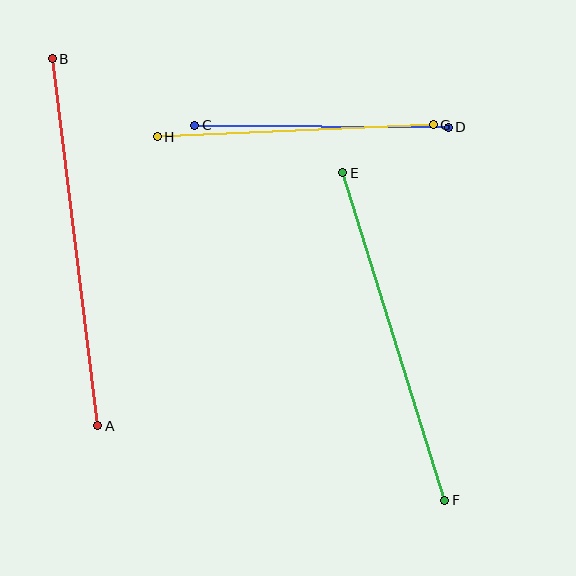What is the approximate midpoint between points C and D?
The midpoint is at approximately (322, 126) pixels.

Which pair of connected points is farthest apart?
Points A and B are farthest apart.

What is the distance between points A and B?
The distance is approximately 370 pixels.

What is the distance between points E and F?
The distance is approximately 343 pixels.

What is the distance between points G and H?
The distance is approximately 276 pixels.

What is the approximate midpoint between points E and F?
The midpoint is at approximately (394, 336) pixels.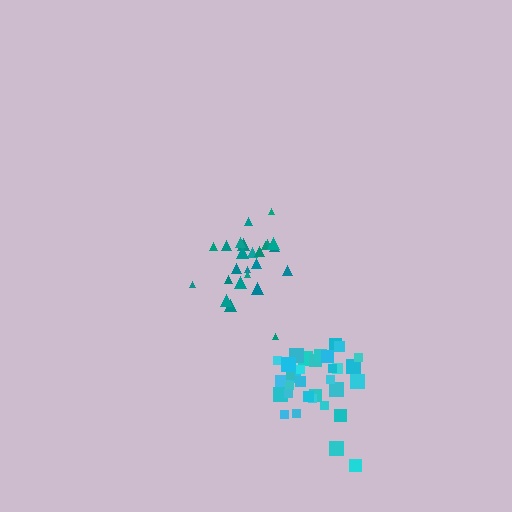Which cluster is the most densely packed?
Cyan.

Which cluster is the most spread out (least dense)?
Teal.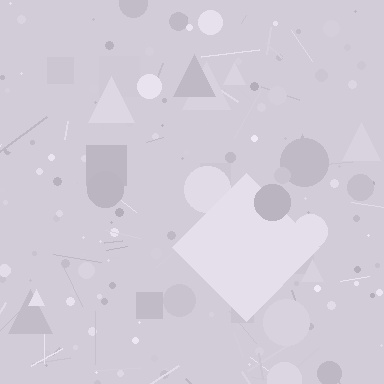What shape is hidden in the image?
A diamond is hidden in the image.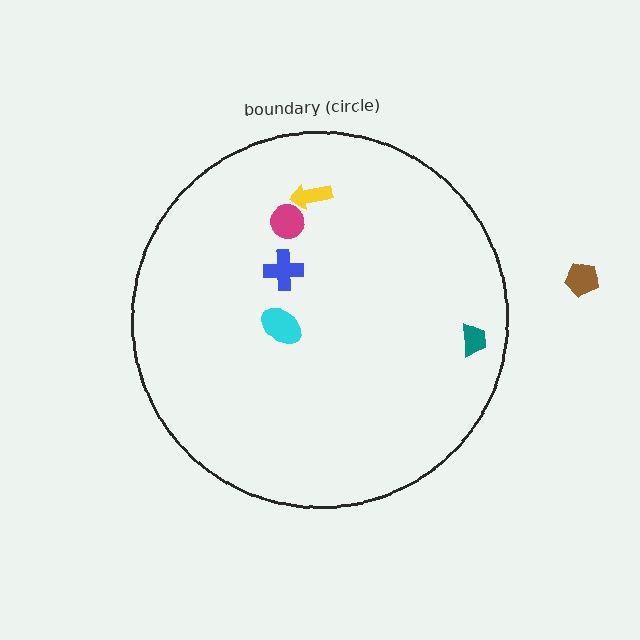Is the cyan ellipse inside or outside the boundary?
Inside.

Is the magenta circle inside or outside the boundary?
Inside.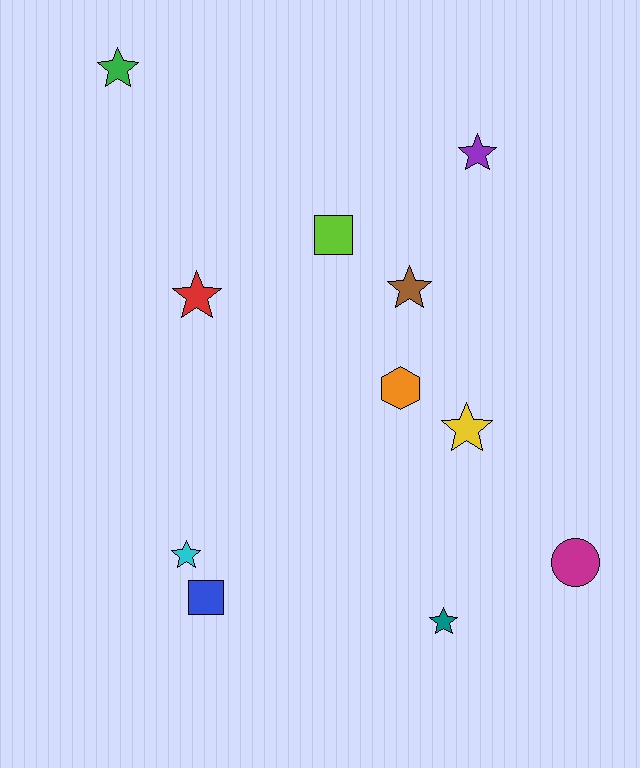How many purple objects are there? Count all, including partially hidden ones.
There is 1 purple object.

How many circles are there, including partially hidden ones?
There is 1 circle.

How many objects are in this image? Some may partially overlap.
There are 11 objects.